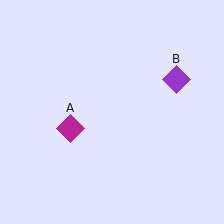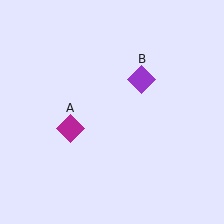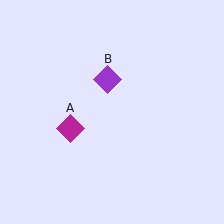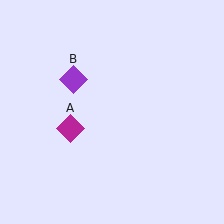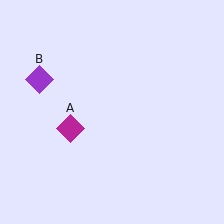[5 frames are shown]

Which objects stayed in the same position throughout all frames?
Magenta diamond (object A) remained stationary.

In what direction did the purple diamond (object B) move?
The purple diamond (object B) moved left.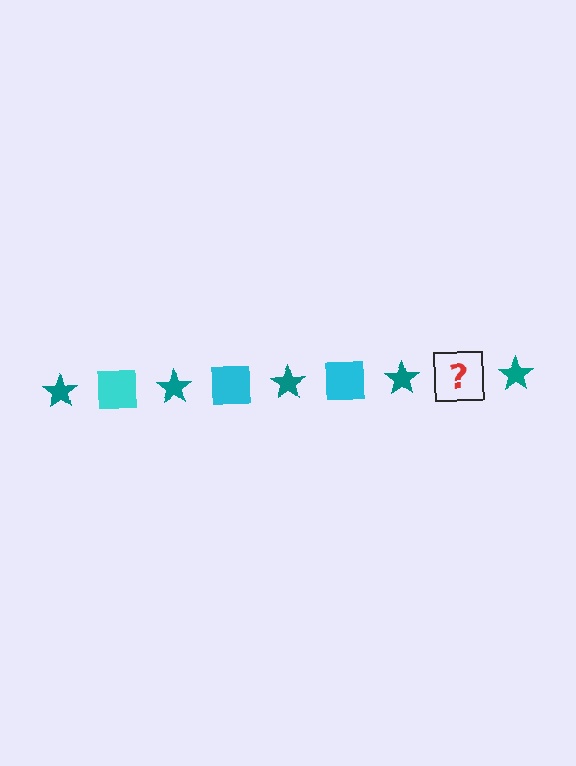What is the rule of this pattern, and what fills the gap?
The rule is that the pattern alternates between teal star and cyan square. The gap should be filled with a cyan square.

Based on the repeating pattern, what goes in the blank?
The blank should be a cyan square.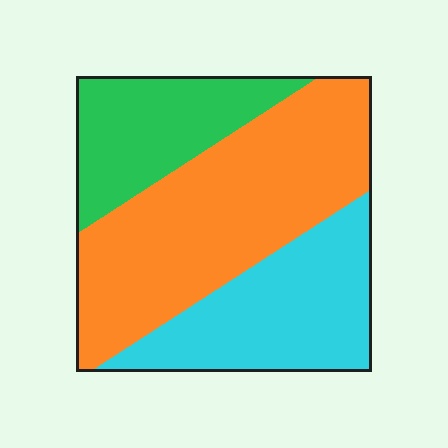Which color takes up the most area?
Orange, at roughly 50%.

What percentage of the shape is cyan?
Cyan takes up between a sixth and a third of the shape.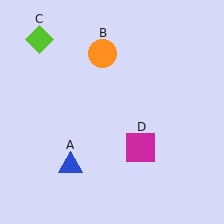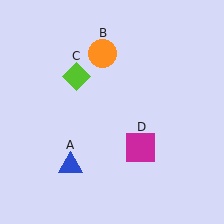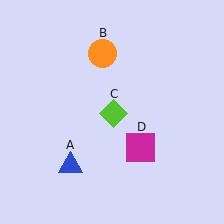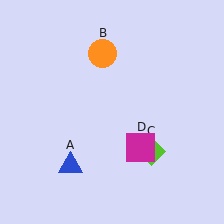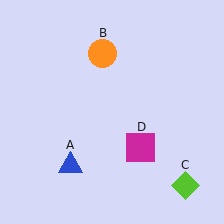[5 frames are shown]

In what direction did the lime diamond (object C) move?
The lime diamond (object C) moved down and to the right.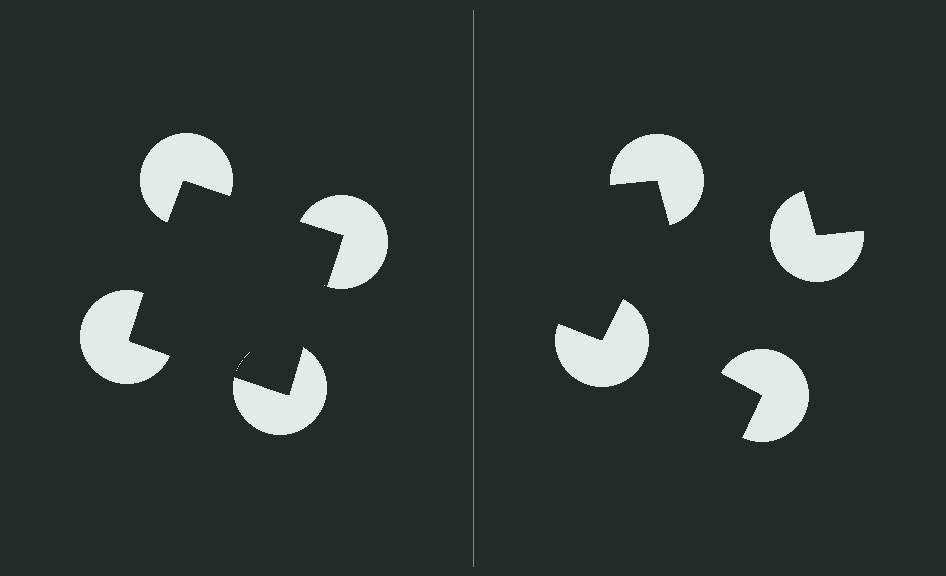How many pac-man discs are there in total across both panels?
8 — 4 on each side.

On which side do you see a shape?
An illusory square appears on the left side. On the right side the wedge cuts are rotated, so no coherent shape forms.